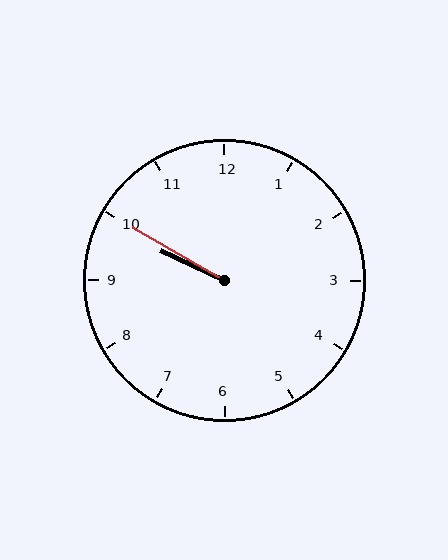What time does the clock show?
9:50.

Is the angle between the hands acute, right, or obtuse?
It is acute.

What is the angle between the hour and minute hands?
Approximately 5 degrees.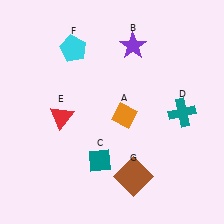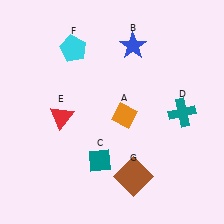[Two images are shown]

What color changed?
The star (B) changed from purple in Image 1 to blue in Image 2.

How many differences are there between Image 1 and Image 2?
There is 1 difference between the two images.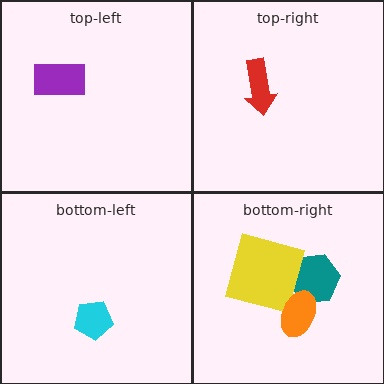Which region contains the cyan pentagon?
The bottom-left region.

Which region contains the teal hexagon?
The bottom-right region.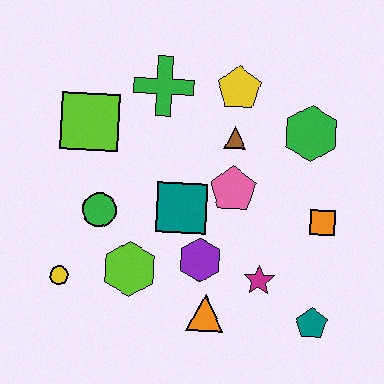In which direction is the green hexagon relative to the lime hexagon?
The green hexagon is to the right of the lime hexagon.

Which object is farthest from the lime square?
The teal pentagon is farthest from the lime square.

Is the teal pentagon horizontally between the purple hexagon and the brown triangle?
No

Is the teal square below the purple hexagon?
No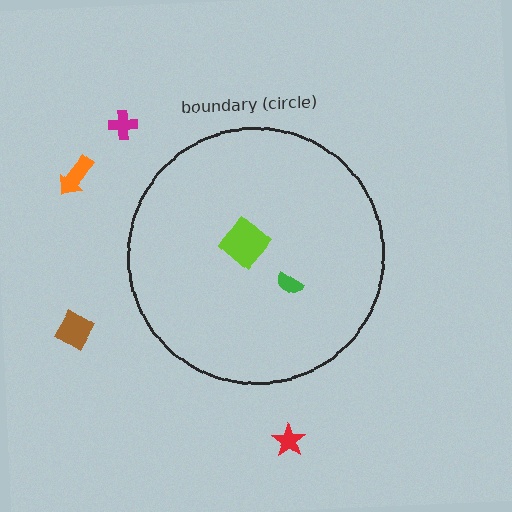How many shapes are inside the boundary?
2 inside, 4 outside.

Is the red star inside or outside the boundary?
Outside.